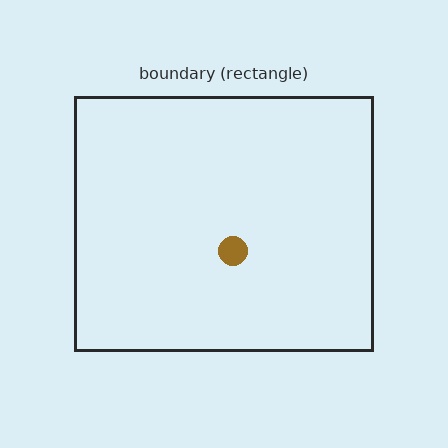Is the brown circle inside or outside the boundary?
Inside.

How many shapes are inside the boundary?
1 inside, 0 outside.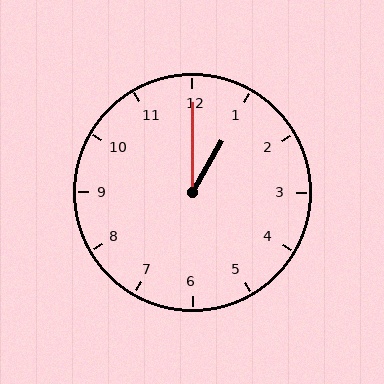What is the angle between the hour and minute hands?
Approximately 30 degrees.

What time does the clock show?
1:00.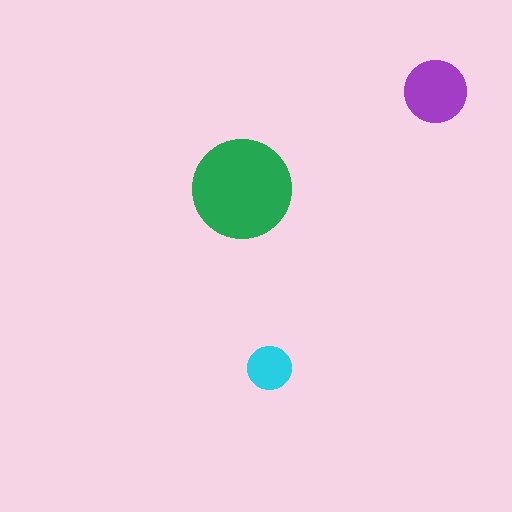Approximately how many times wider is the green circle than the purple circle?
About 1.5 times wider.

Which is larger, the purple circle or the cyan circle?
The purple one.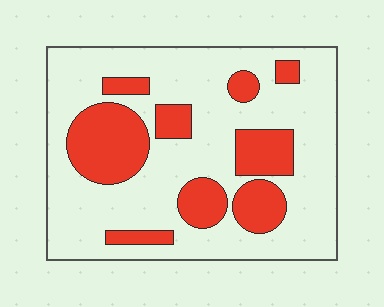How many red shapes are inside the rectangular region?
9.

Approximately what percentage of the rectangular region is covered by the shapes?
Approximately 30%.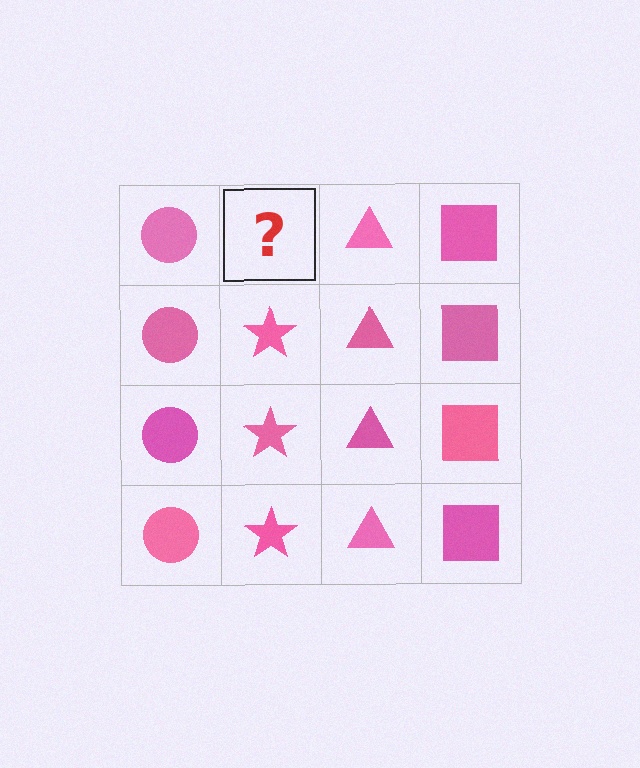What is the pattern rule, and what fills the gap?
The rule is that each column has a consistent shape. The gap should be filled with a pink star.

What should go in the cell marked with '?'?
The missing cell should contain a pink star.